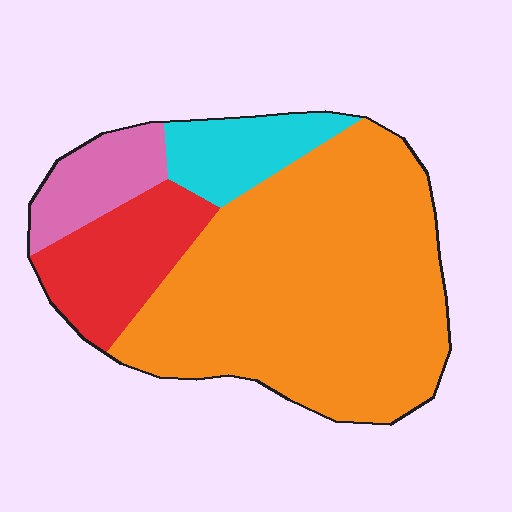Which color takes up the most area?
Orange, at roughly 65%.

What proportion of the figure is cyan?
Cyan covers roughly 10% of the figure.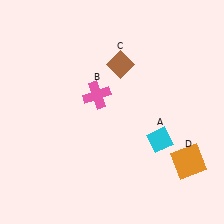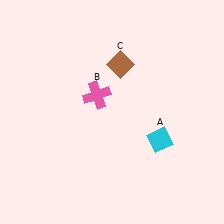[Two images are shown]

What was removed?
The orange square (D) was removed in Image 2.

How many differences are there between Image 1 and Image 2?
There is 1 difference between the two images.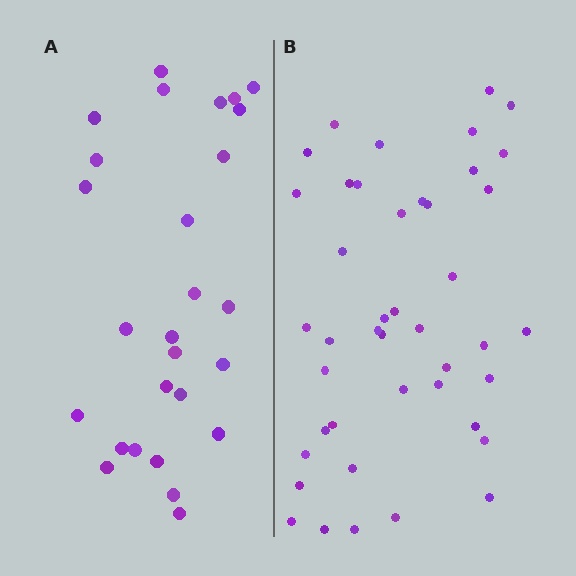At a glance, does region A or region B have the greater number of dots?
Region B (the right region) has more dots.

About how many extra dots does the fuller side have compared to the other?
Region B has approximately 15 more dots than region A.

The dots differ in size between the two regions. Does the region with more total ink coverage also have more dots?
No. Region A has more total ink coverage because its dots are larger, but region B actually contains more individual dots. Total area can be misleading — the number of items is what matters here.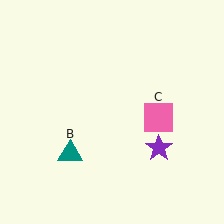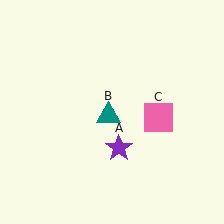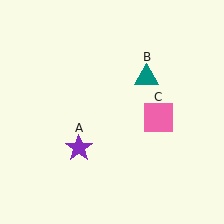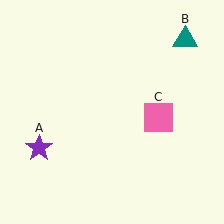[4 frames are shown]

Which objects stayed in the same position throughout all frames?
Pink square (object C) remained stationary.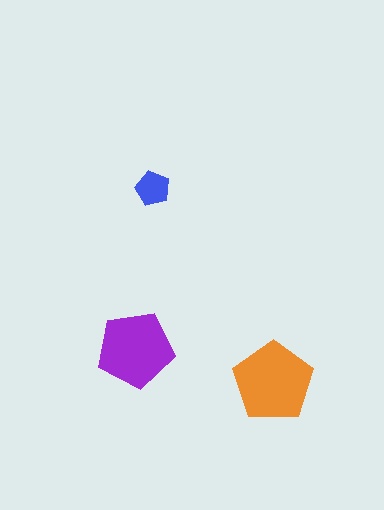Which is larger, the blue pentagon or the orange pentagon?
The orange one.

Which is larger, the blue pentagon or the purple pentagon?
The purple one.